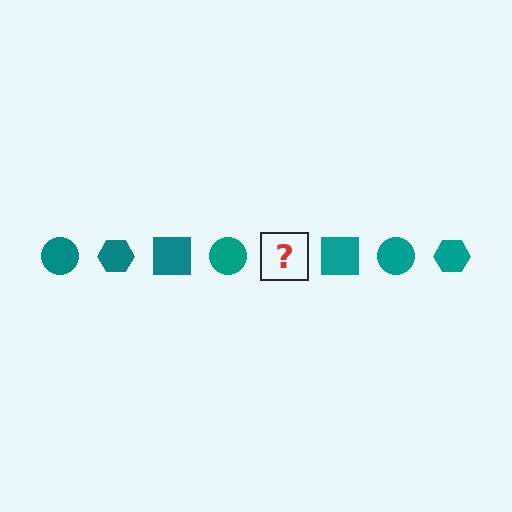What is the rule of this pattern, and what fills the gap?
The rule is that the pattern cycles through circle, hexagon, square shapes in teal. The gap should be filled with a teal hexagon.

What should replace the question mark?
The question mark should be replaced with a teal hexagon.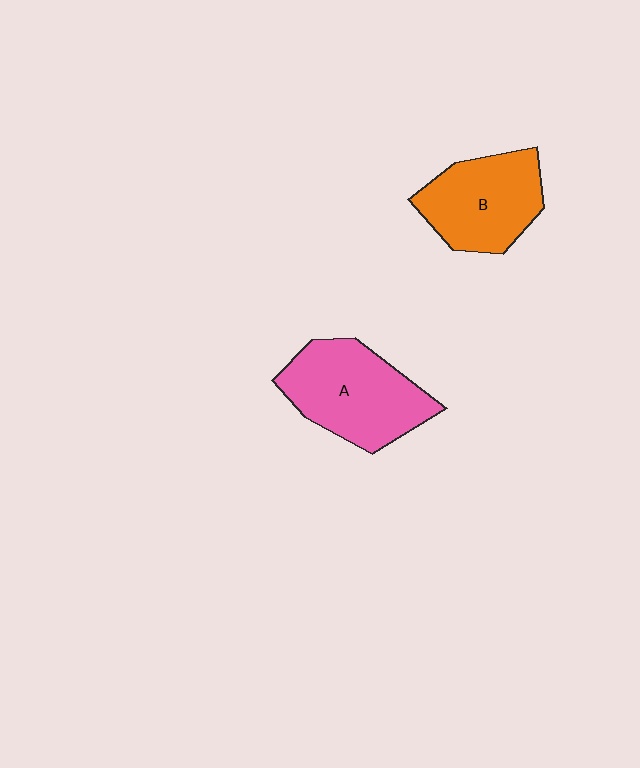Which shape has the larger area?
Shape A (pink).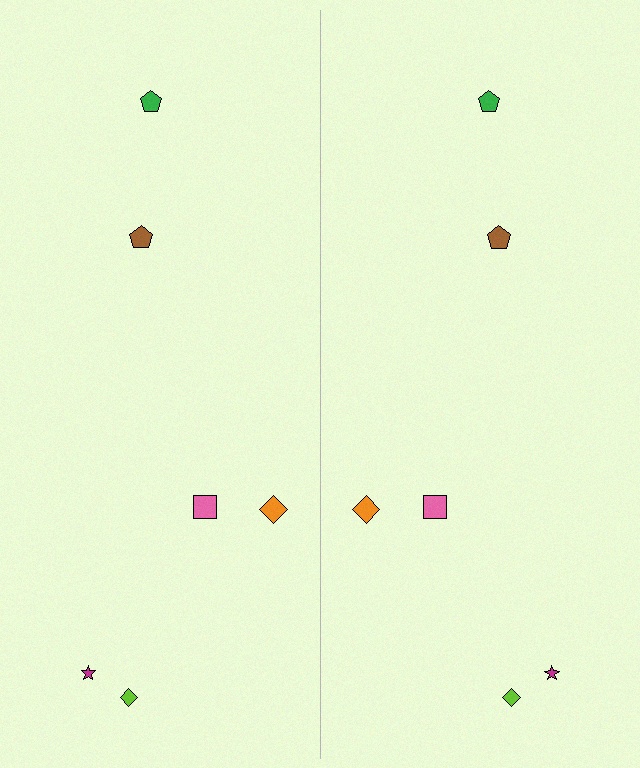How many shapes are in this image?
There are 12 shapes in this image.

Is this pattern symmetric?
Yes, this pattern has bilateral (reflection) symmetry.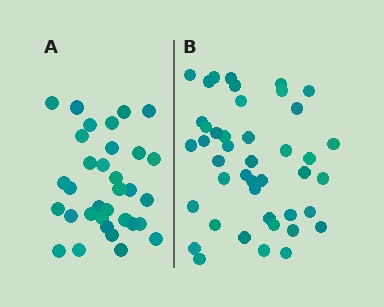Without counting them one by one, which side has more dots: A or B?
Region B (the right region) has more dots.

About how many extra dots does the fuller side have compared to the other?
Region B has roughly 10 or so more dots than region A.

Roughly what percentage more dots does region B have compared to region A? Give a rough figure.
About 30% more.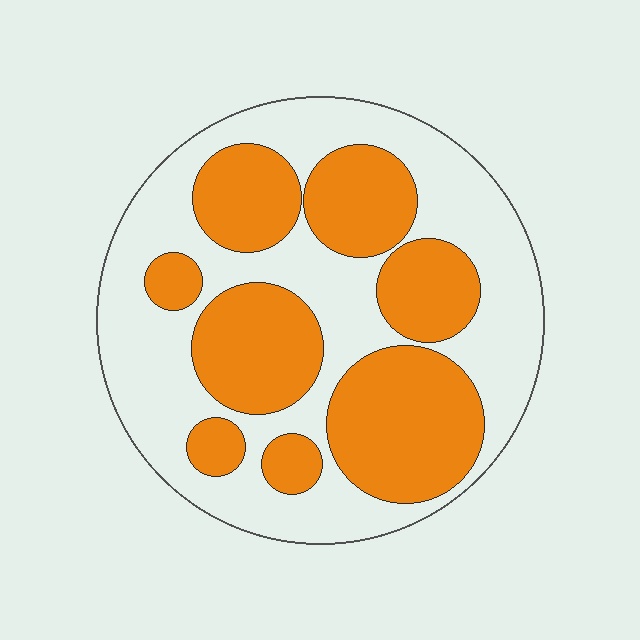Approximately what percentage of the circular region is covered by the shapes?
Approximately 45%.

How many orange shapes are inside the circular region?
8.